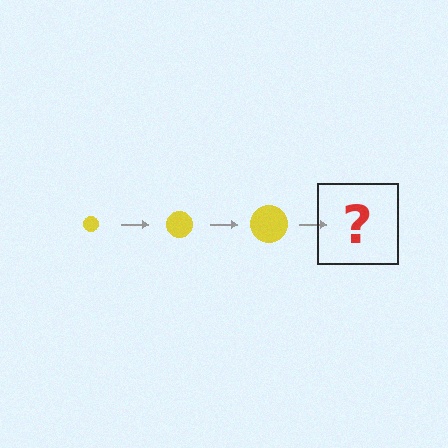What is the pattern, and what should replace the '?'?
The pattern is that the circle gets progressively larger each step. The '?' should be a yellow circle, larger than the previous one.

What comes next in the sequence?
The next element should be a yellow circle, larger than the previous one.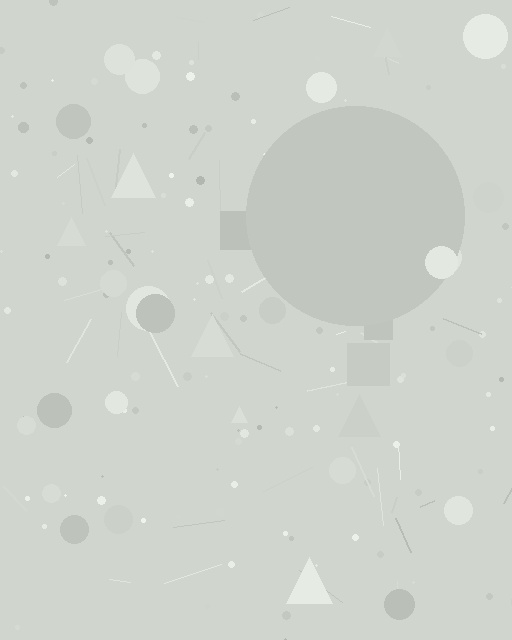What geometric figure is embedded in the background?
A circle is embedded in the background.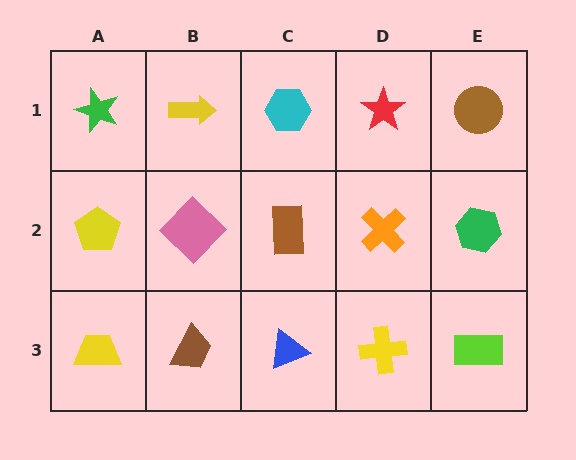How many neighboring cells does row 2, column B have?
4.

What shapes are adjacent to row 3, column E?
A green hexagon (row 2, column E), a yellow cross (row 3, column D).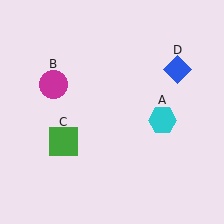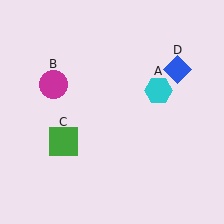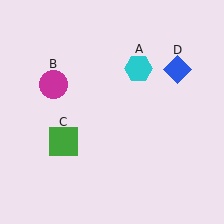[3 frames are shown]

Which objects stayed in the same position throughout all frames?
Magenta circle (object B) and green square (object C) and blue diamond (object D) remained stationary.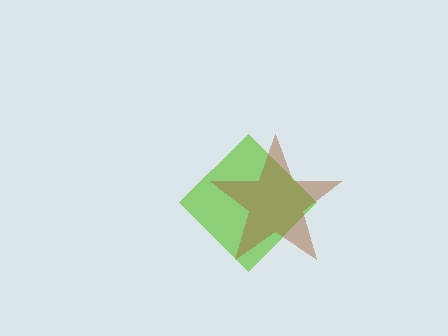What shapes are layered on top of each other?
The layered shapes are: a lime diamond, a brown star.